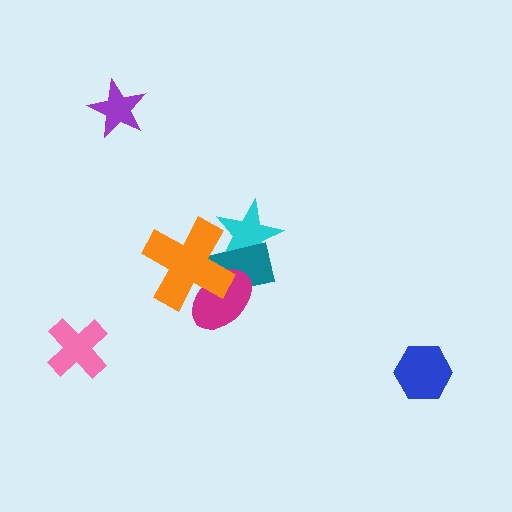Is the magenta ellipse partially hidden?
Yes, it is partially covered by another shape.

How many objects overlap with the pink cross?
0 objects overlap with the pink cross.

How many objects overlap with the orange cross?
3 objects overlap with the orange cross.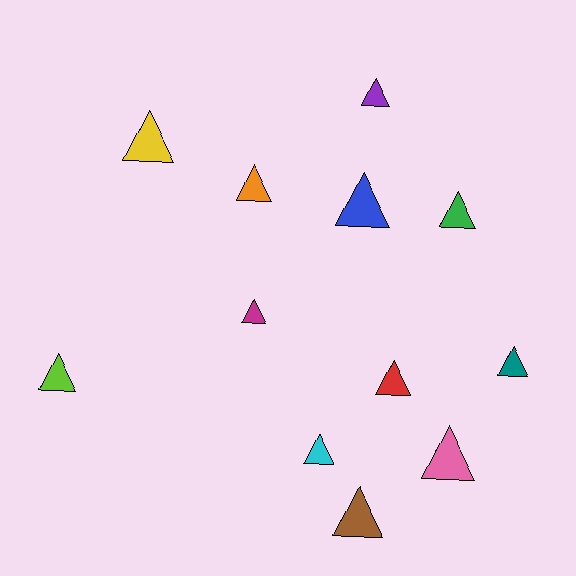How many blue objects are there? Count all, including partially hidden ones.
There is 1 blue object.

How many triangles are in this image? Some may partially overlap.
There are 12 triangles.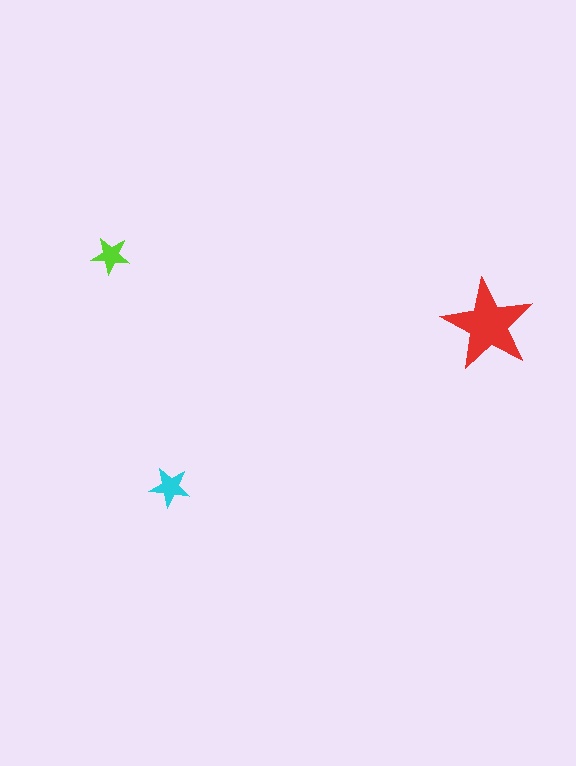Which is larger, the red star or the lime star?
The red one.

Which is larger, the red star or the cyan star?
The red one.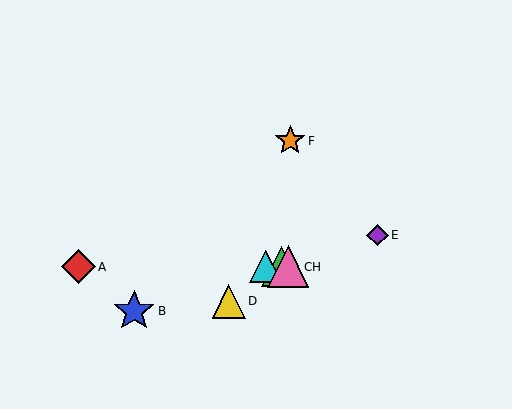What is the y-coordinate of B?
Object B is at y≈311.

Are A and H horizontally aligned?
Yes, both are at y≈267.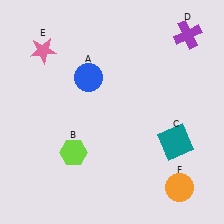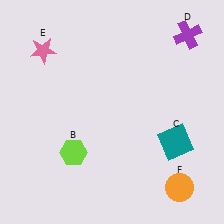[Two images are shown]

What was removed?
The blue circle (A) was removed in Image 2.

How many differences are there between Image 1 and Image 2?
There is 1 difference between the two images.